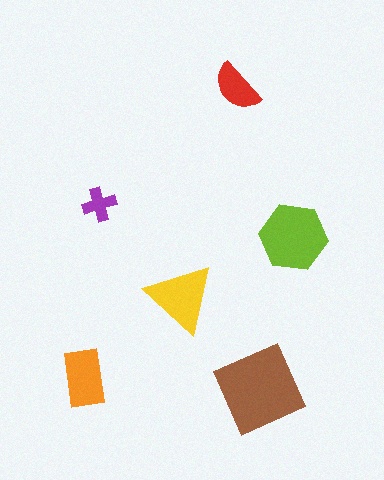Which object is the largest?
The brown diamond.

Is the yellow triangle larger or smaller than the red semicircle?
Larger.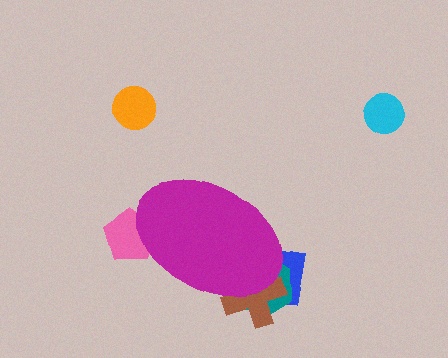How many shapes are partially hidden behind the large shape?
4 shapes are partially hidden.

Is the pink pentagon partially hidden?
Yes, the pink pentagon is partially hidden behind the magenta ellipse.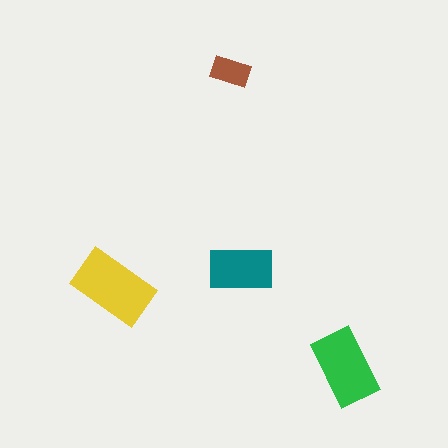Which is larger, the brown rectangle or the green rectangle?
The green one.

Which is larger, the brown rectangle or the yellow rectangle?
The yellow one.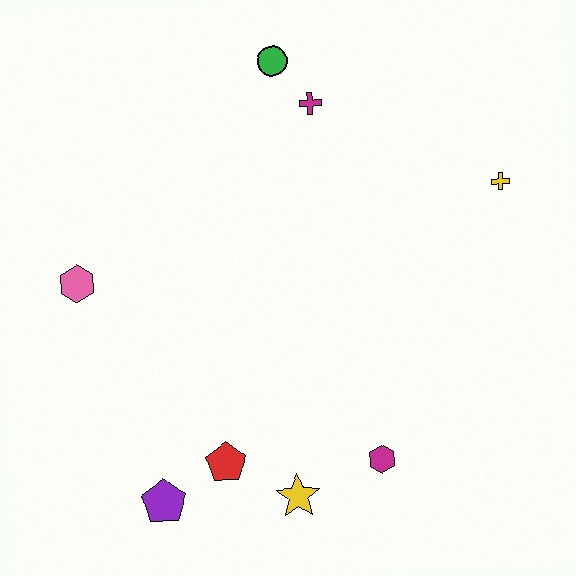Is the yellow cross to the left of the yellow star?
No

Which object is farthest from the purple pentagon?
The yellow cross is farthest from the purple pentagon.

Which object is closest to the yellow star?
The red pentagon is closest to the yellow star.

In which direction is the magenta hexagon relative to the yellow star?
The magenta hexagon is to the right of the yellow star.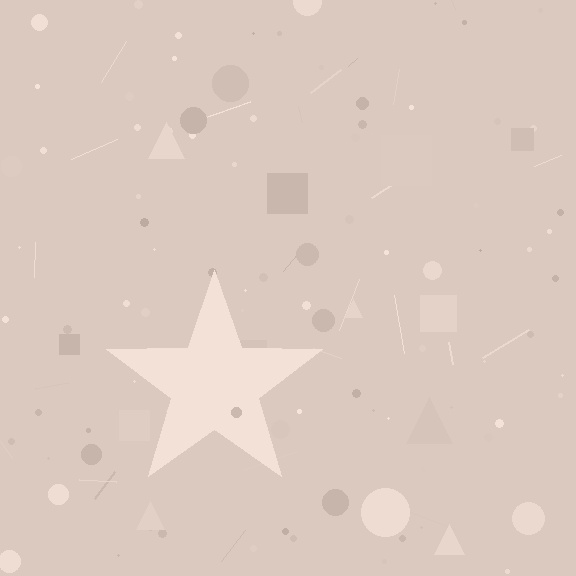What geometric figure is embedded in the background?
A star is embedded in the background.